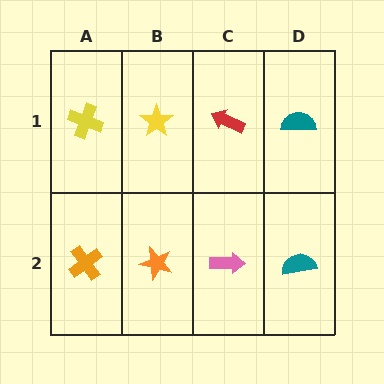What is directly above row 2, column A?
A yellow cross.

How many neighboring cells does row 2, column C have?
3.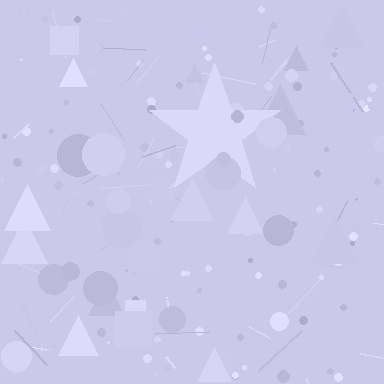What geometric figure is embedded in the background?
A star is embedded in the background.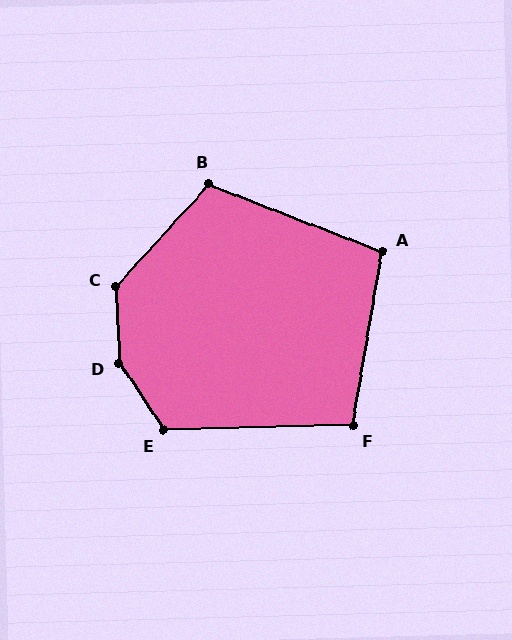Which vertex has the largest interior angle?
D, at approximately 148 degrees.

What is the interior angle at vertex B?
Approximately 111 degrees (obtuse).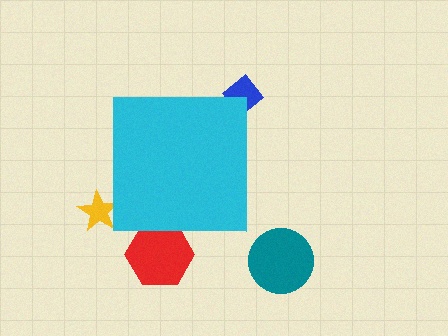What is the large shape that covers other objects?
A cyan square.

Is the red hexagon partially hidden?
Yes, the red hexagon is partially hidden behind the cyan square.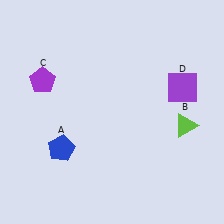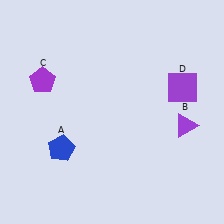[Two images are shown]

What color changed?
The triangle (B) changed from lime in Image 1 to purple in Image 2.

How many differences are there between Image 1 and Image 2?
There is 1 difference between the two images.